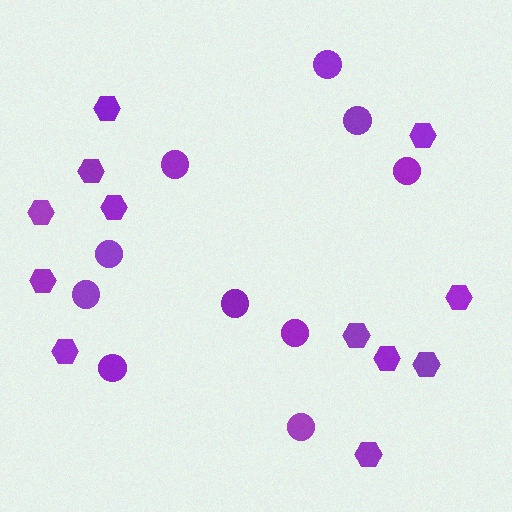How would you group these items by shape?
There are 2 groups: one group of circles (10) and one group of hexagons (12).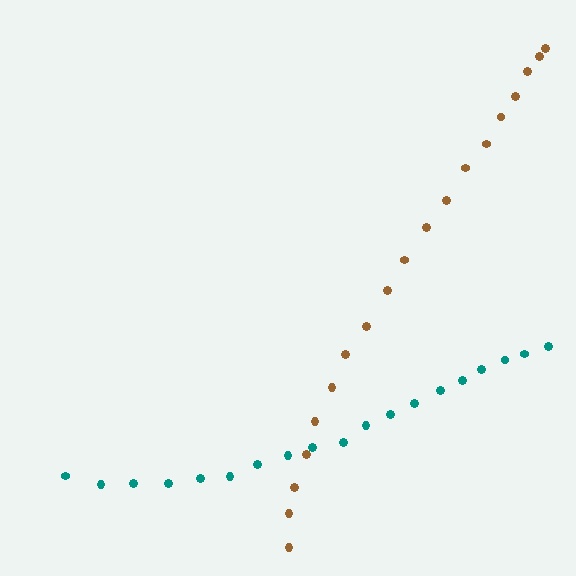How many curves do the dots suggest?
There are 2 distinct paths.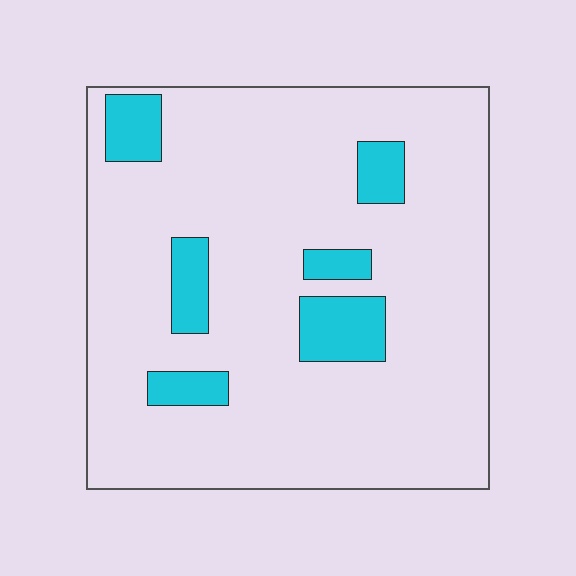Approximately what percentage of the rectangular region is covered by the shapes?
Approximately 15%.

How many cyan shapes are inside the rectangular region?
6.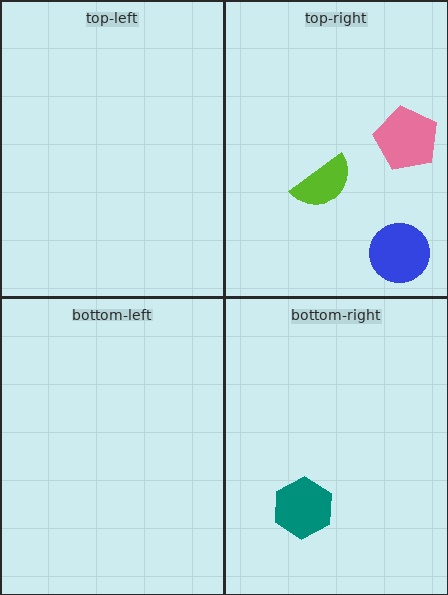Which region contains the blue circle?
The top-right region.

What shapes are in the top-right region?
The pink pentagon, the blue circle, the lime semicircle.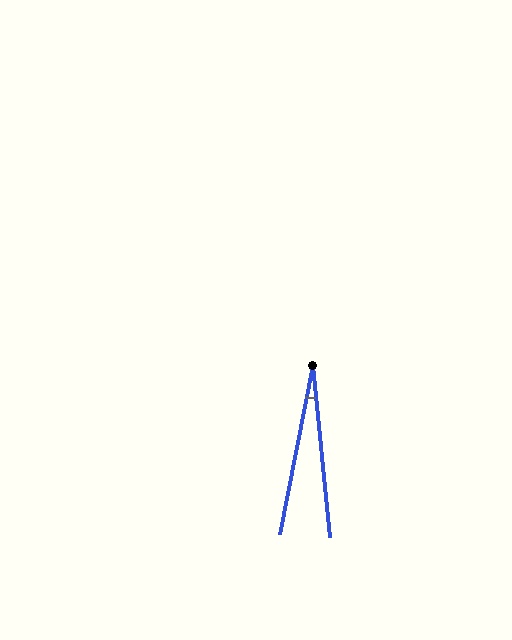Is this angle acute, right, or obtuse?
It is acute.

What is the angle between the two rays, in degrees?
Approximately 17 degrees.